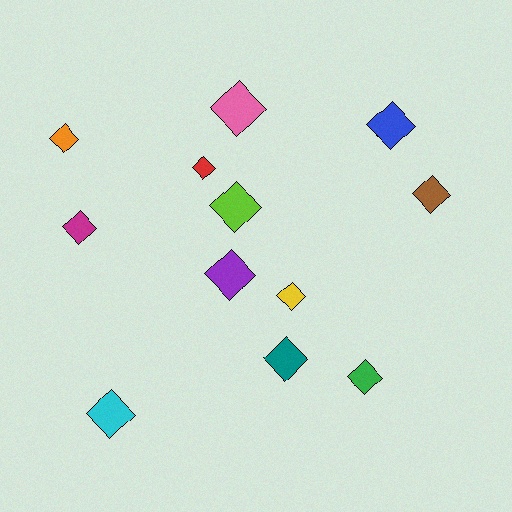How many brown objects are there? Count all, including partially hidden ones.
There is 1 brown object.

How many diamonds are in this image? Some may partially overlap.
There are 12 diamonds.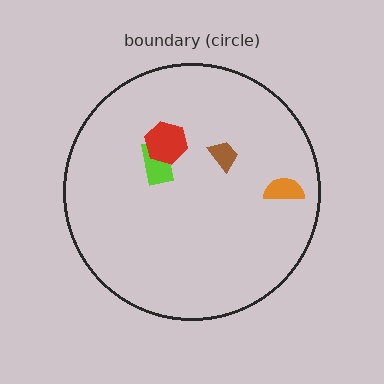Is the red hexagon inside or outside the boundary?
Inside.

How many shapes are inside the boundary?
4 inside, 0 outside.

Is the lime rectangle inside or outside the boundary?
Inside.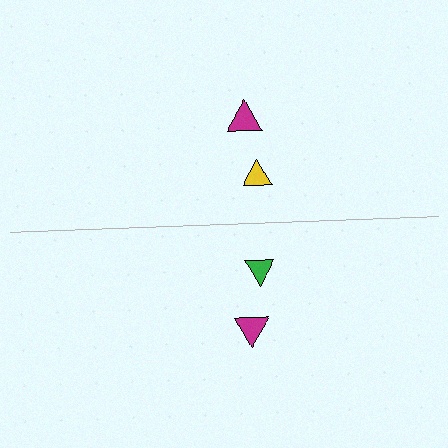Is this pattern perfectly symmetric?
No, the pattern is not perfectly symmetric. The green triangle on the bottom side breaks the symmetry — its mirror counterpart is yellow.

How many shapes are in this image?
There are 4 shapes in this image.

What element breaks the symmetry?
The green triangle on the bottom side breaks the symmetry — its mirror counterpart is yellow.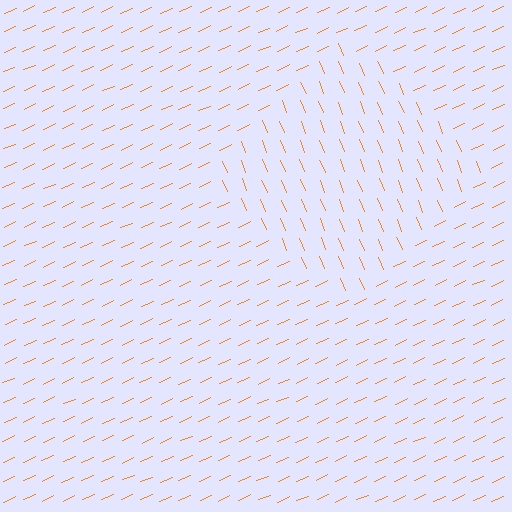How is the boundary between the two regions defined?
The boundary is defined purely by a change in line orientation (approximately 88 degrees difference). All lines are the same color and thickness.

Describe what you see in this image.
The image is filled with small orange line segments. A diamond region in the image has lines oriented differently from the surrounding lines, creating a visible texture boundary.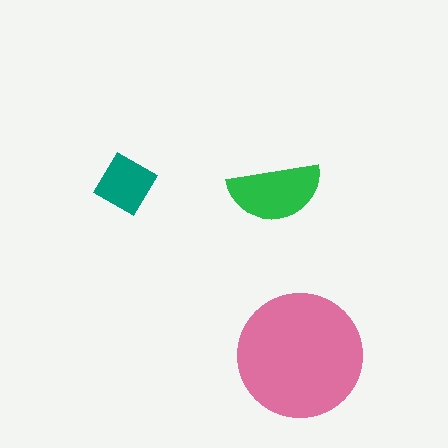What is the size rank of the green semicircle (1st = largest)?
2nd.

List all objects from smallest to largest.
The teal diamond, the green semicircle, the pink circle.